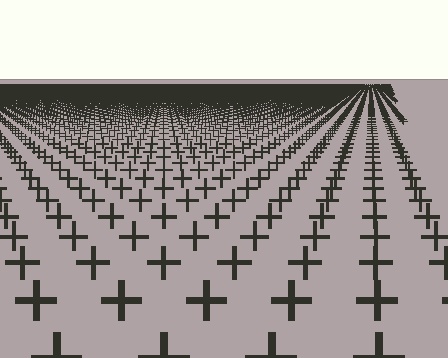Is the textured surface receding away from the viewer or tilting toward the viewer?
The surface is receding away from the viewer. Texture elements get smaller and denser toward the top.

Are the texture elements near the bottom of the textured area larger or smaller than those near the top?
Larger. Near the bottom, elements are closer to the viewer and appear at a bigger on-screen size.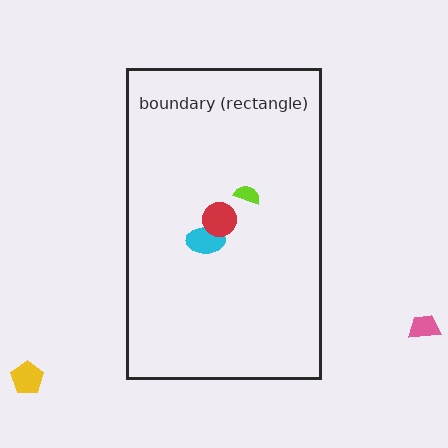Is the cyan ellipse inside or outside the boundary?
Inside.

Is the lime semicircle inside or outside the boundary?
Inside.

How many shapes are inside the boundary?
3 inside, 2 outside.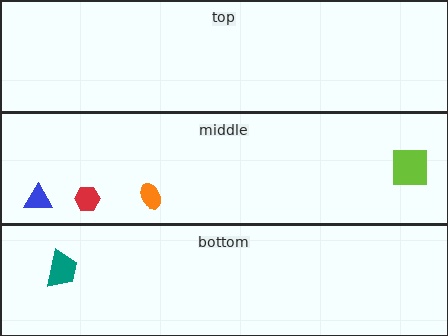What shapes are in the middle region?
The red hexagon, the blue triangle, the lime square, the orange ellipse.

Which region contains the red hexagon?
The middle region.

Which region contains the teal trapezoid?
The bottom region.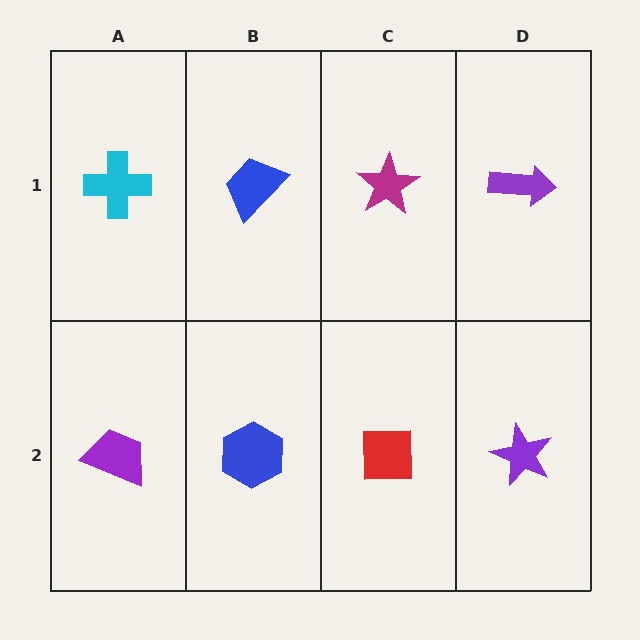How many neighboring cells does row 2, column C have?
3.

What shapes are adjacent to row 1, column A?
A purple trapezoid (row 2, column A), a blue trapezoid (row 1, column B).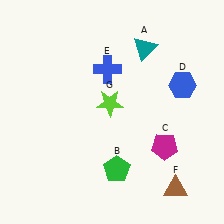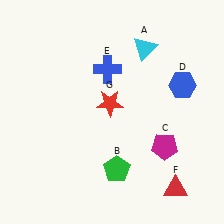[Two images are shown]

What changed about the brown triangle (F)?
In Image 1, F is brown. In Image 2, it changed to red.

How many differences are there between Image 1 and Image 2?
There are 3 differences between the two images.